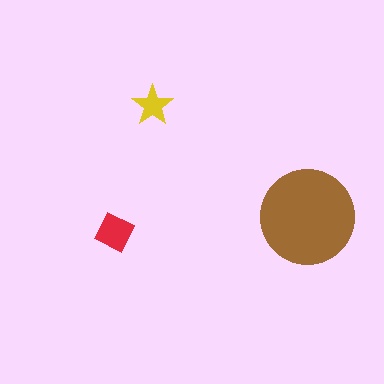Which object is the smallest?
The yellow star.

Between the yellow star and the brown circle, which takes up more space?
The brown circle.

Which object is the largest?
The brown circle.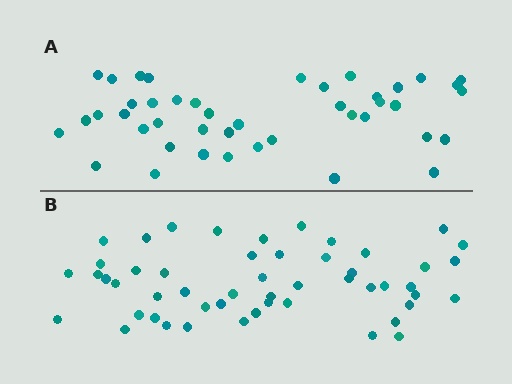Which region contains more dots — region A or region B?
Region B (the bottom region) has more dots.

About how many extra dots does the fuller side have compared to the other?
Region B has roughly 8 or so more dots than region A.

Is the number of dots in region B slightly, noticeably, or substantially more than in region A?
Region B has only slightly more — the two regions are fairly close. The ratio is roughly 1.2 to 1.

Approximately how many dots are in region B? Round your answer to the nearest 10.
About 50 dots. (The exact count is 51, which rounds to 50.)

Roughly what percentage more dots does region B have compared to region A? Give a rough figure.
About 20% more.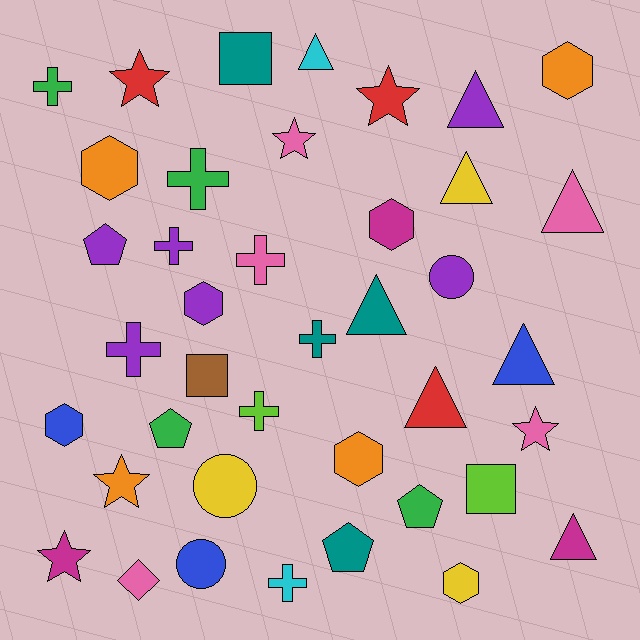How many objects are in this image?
There are 40 objects.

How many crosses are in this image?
There are 8 crosses.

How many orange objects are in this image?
There are 4 orange objects.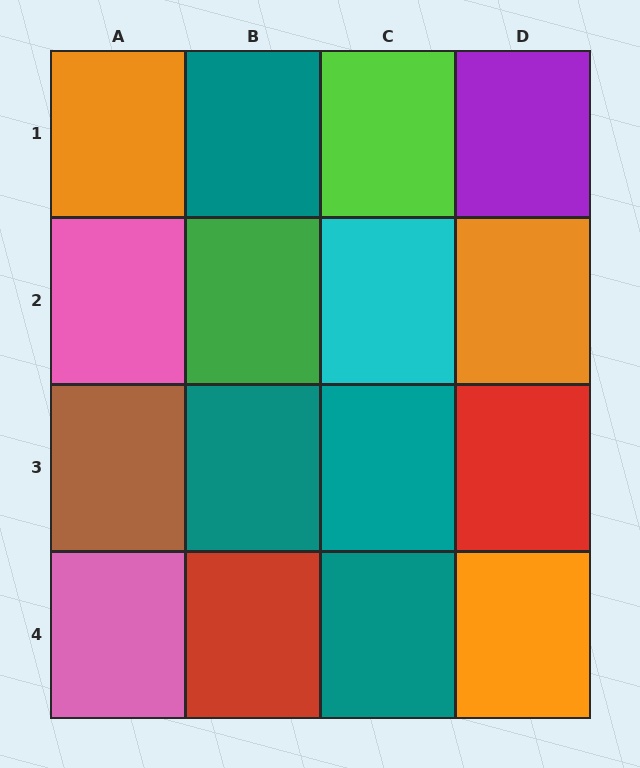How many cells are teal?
4 cells are teal.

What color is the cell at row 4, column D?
Orange.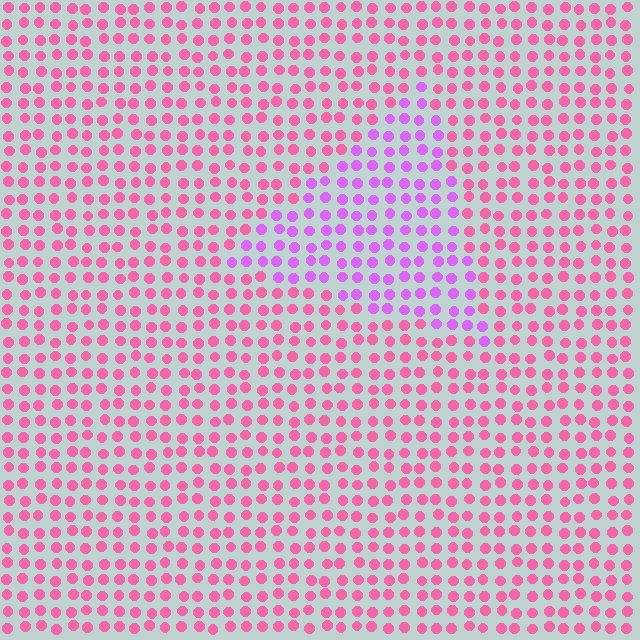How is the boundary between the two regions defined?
The boundary is defined purely by a slight shift in hue (about 41 degrees). Spacing, size, and orientation are identical on both sides.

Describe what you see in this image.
The image is filled with small pink elements in a uniform arrangement. A triangle-shaped region is visible where the elements are tinted to a slightly different hue, forming a subtle color boundary.